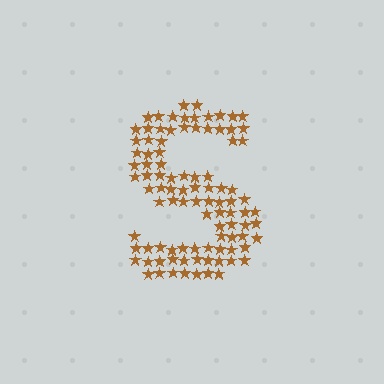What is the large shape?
The large shape is the letter S.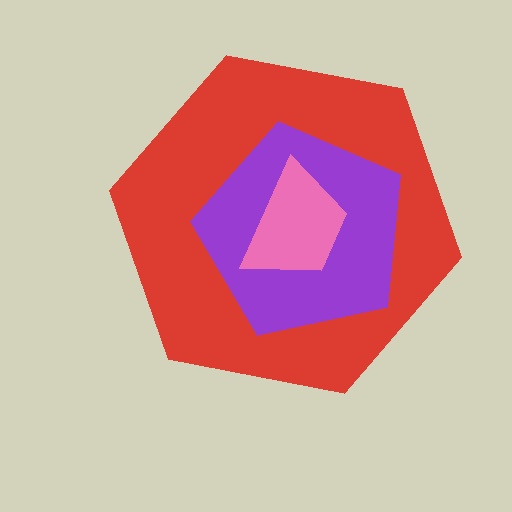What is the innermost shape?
The pink trapezoid.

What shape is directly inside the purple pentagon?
The pink trapezoid.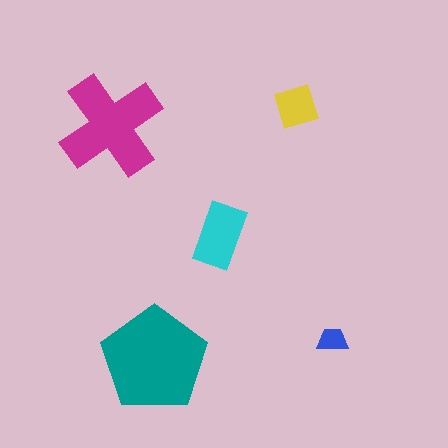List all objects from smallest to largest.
The blue trapezoid, the yellow diamond, the cyan rectangle, the magenta cross, the teal pentagon.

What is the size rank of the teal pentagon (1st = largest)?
1st.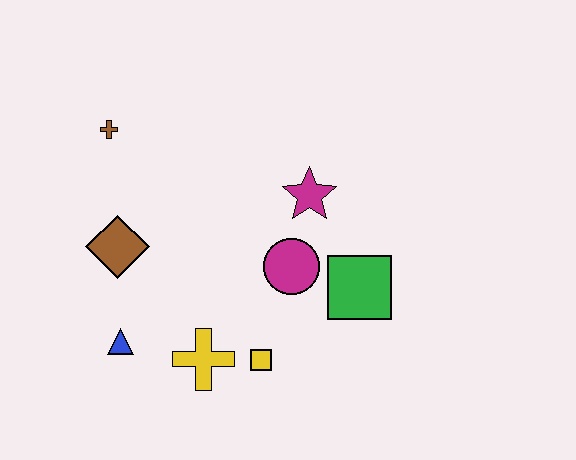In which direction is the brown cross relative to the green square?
The brown cross is to the left of the green square.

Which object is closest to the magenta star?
The magenta circle is closest to the magenta star.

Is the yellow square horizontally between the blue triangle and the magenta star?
Yes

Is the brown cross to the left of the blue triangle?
Yes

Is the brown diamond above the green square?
Yes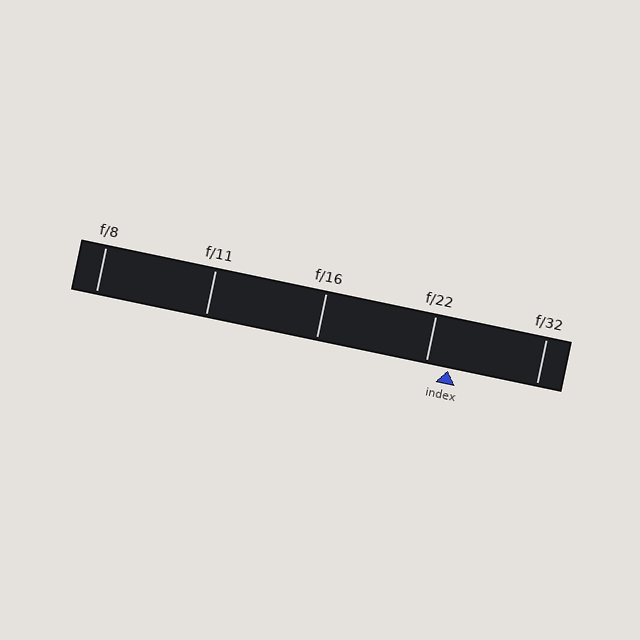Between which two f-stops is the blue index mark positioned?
The index mark is between f/22 and f/32.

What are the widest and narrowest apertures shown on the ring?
The widest aperture shown is f/8 and the narrowest is f/32.